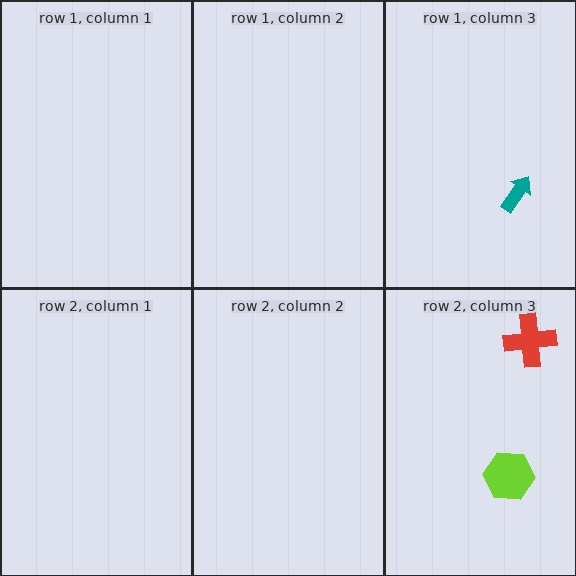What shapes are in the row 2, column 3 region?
The lime hexagon, the red cross.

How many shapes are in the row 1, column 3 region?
1.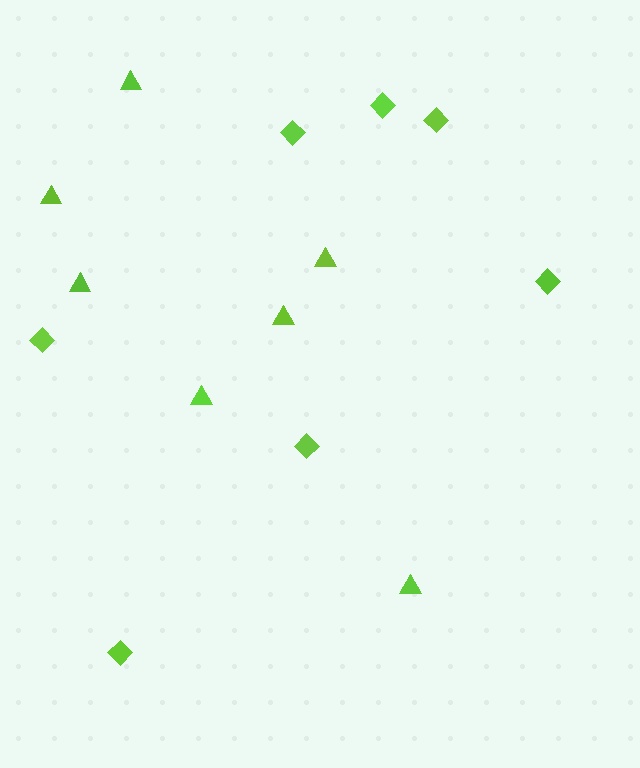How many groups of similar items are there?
There are 2 groups: one group of diamonds (7) and one group of triangles (7).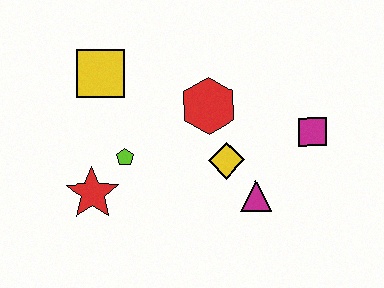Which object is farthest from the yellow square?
The magenta square is farthest from the yellow square.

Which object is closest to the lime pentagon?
The red star is closest to the lime pentagon.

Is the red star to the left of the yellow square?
Yes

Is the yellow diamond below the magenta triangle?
No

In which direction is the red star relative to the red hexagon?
The red star is to the left of the red hexagon.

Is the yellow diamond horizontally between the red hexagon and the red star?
No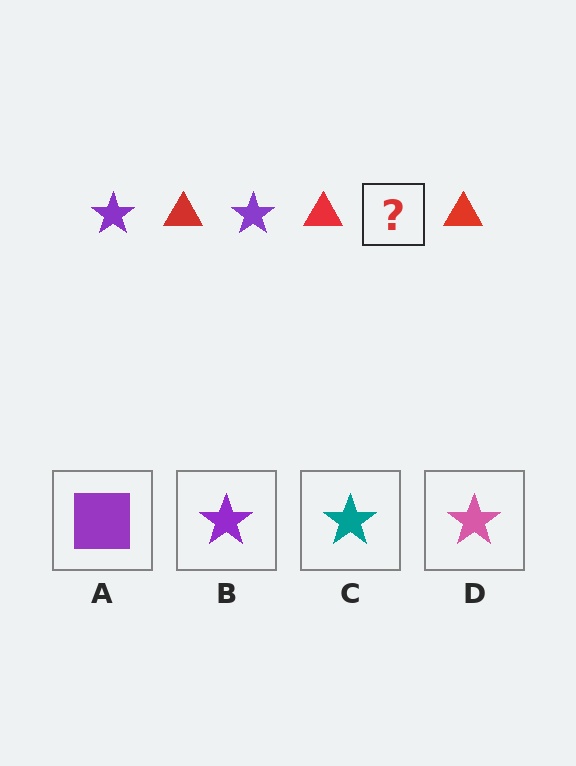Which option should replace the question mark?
Option B.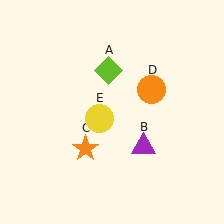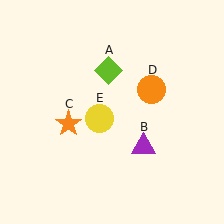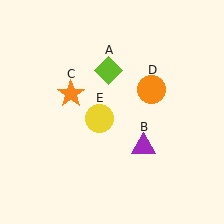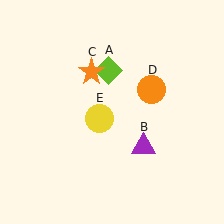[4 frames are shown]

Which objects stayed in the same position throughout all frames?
Lime diamond (object A) and purple triangle (object B) and orange circle (object D) and yellow circle (object E) remained stationary.